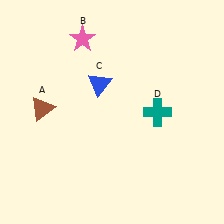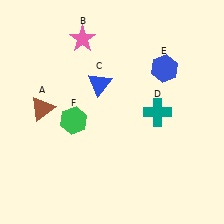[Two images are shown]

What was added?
A blue hexagon (E), a green hexagon (F) were added in Image 2.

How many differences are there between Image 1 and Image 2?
There are 2 differences between the two images.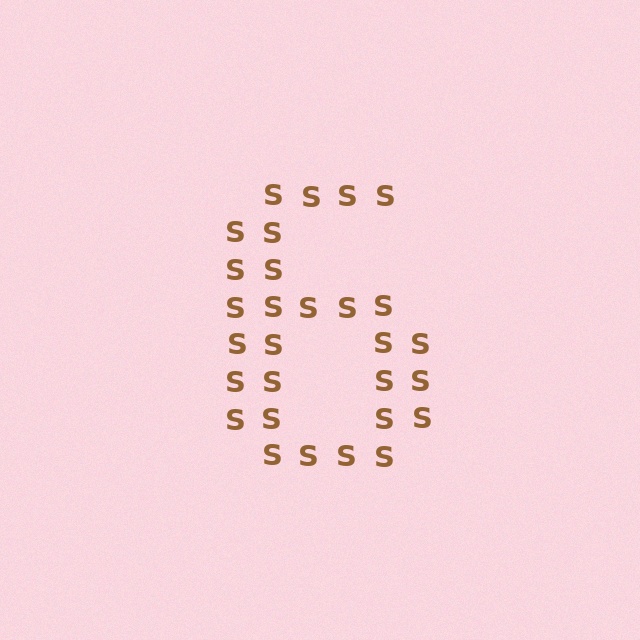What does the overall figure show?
The overall figure shows the digit 6.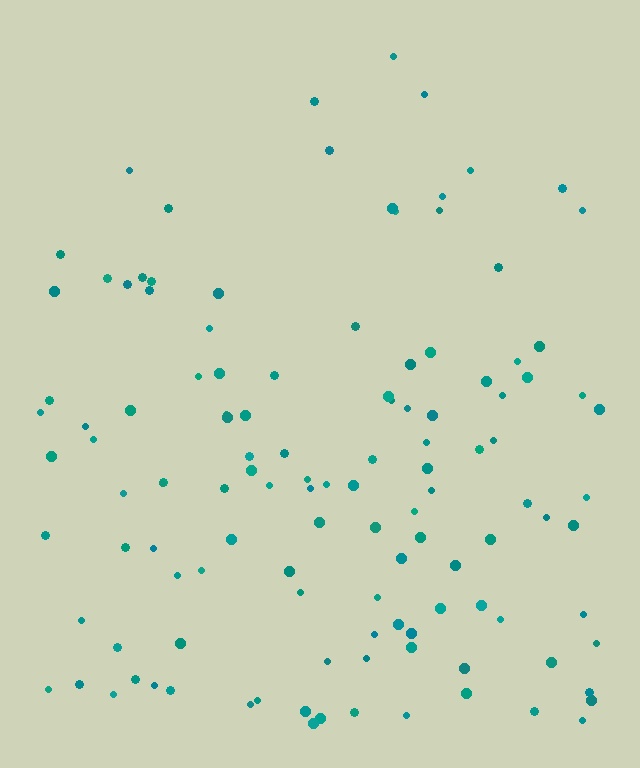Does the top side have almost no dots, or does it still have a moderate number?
Still a moderate number, just noticeably fewer than the bottom.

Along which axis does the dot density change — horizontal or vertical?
Vertical.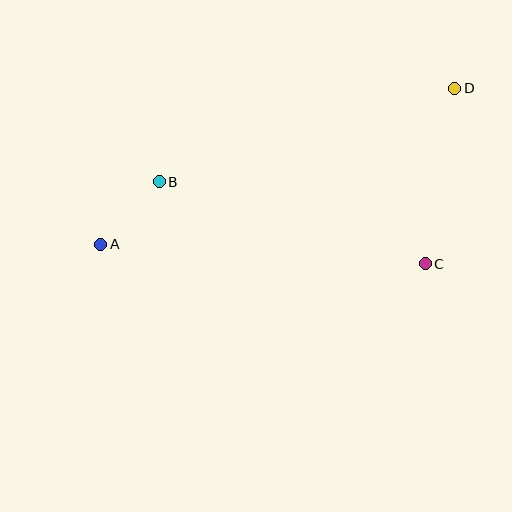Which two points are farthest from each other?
Points A and D are farthest from each other.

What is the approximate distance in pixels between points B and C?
The distance between B and C is approximately 278 pixels.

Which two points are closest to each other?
Points A and B are closest to each other.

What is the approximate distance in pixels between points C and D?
The distance between C and D is approximately 178 pixels.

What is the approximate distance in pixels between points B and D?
The distance between B and D is approximately 310 pixels.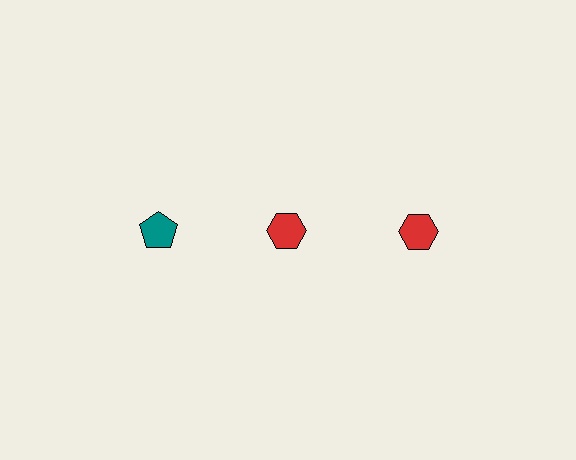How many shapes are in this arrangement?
There are 3 shapes arranged in a grid pattern.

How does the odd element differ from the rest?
It differs in both color (teal instead of red) and shape (pentagon instead of hexagon).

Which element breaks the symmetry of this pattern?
The teal pentagon in the top row, leftmost column breaks the symmetry. All other shapes are red hexagons.